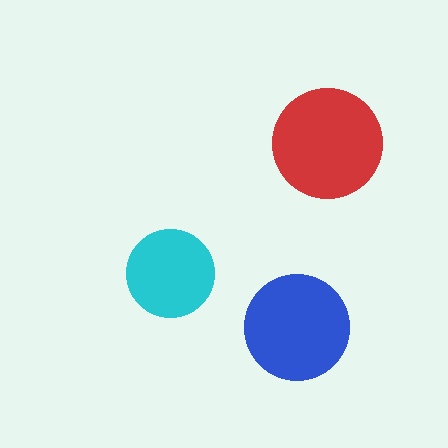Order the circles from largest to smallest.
the red one, the blue one, the cyan one.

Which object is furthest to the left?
The cyan circle is leftmost.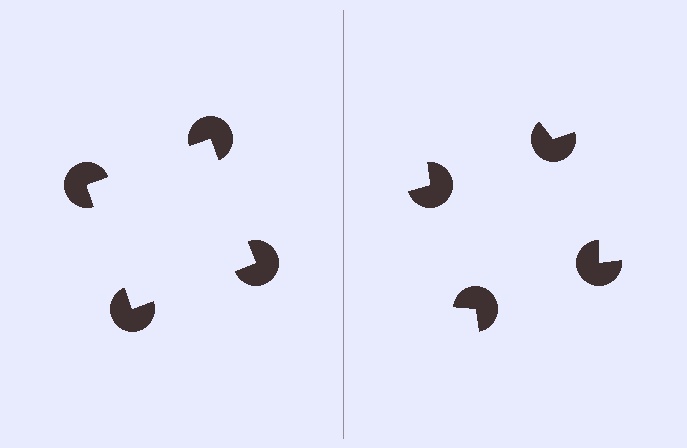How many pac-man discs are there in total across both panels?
8 — 4 on each side.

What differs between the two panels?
The pac-man discs are positioned identically on both sides; only the wedge orientations differ. On the left they align to a square; on the right they are misaligned.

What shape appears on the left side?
An illusory square.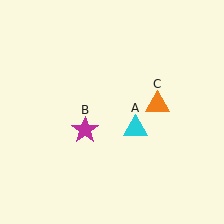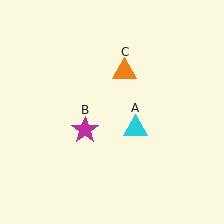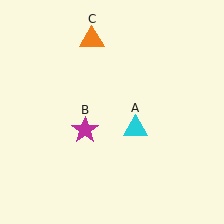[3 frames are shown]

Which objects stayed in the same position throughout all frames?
Cyan triangle (object A) and magenta star (object B) remained stationary.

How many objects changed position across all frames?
1 object changed position: orange triangle (object C).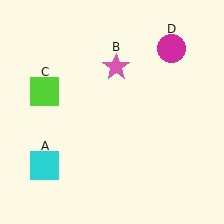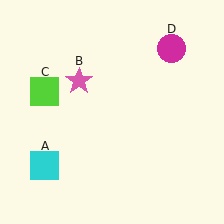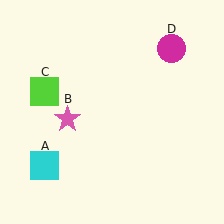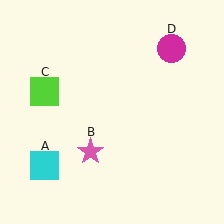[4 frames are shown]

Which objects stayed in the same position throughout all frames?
Cyan square (object A) and lime square (object C) and magenta circle (object D) remained stationary.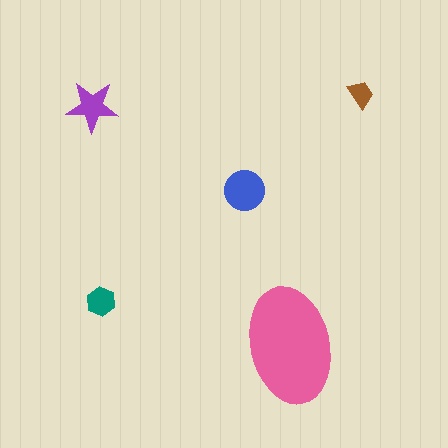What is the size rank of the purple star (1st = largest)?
3rd.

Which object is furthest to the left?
The purple star is leftmost.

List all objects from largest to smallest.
The pink ellipse, the blue circle, the purple star, the teal hexagon, the brown trapezoid.